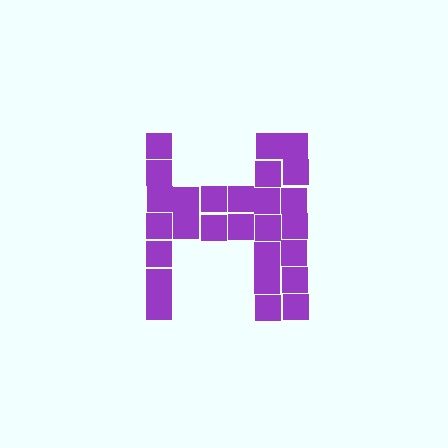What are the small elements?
The small elements are squares.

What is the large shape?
The large shape is the letter H.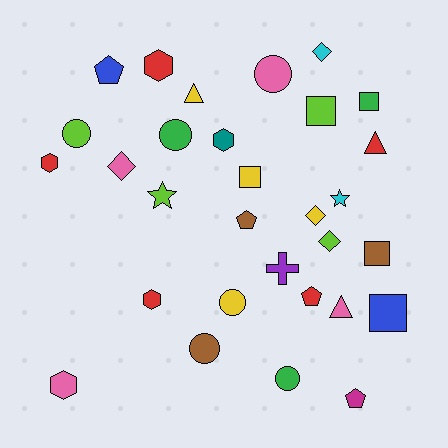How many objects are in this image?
There are 30 objects.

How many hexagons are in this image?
There are 5 hexagons.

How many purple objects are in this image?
There is 1 purple object.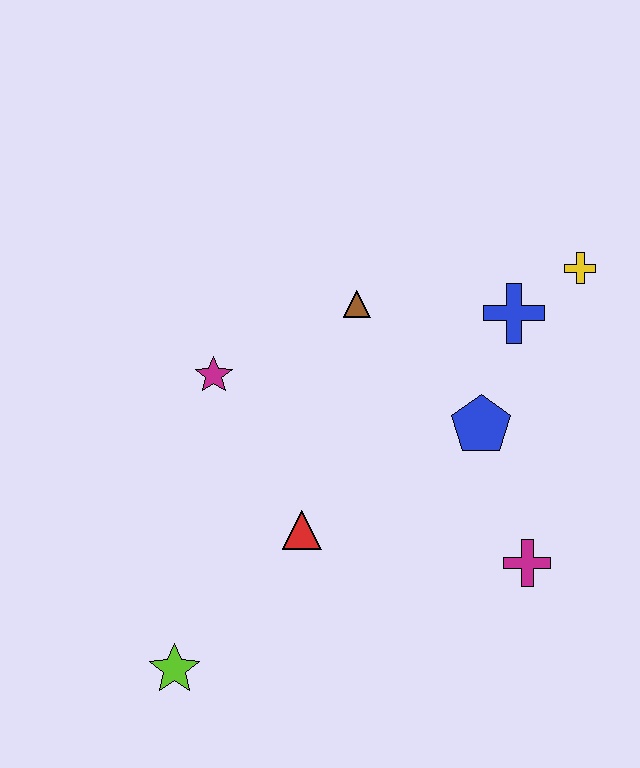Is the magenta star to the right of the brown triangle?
No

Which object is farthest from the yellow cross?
The lime star is farthest from the yellow cross.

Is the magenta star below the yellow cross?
Yes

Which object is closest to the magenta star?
The brown triangle is closest to the magenta star.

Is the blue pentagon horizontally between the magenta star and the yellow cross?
Yes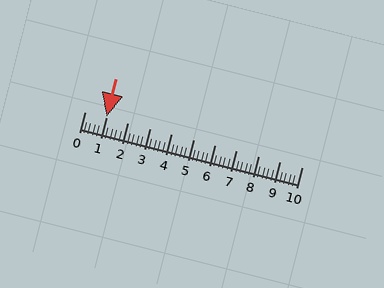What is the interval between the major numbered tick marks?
The major tick marks are spaced 1 units apart.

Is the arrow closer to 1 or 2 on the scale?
The arrow is closer to 1.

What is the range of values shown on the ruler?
The ruler shows values from 0 to 10.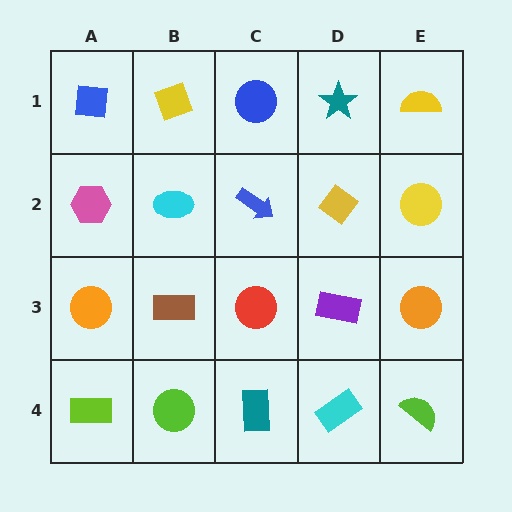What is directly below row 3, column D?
A cyan rectangle.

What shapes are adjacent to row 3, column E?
A yellow circle (row 2, column E), a lime semicircle (row 4, column E), a purple rectangle (row 3, column D).